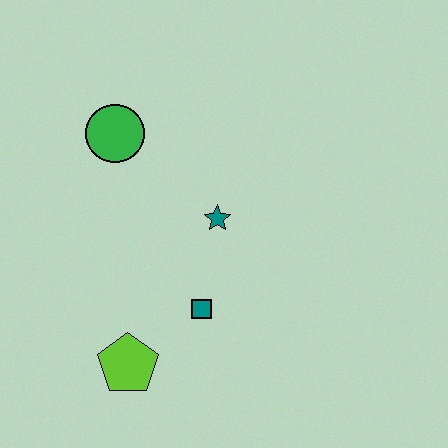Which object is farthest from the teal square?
The green circle is farthest from the teal square.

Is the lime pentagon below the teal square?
Yes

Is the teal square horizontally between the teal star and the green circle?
Yes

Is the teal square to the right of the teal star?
No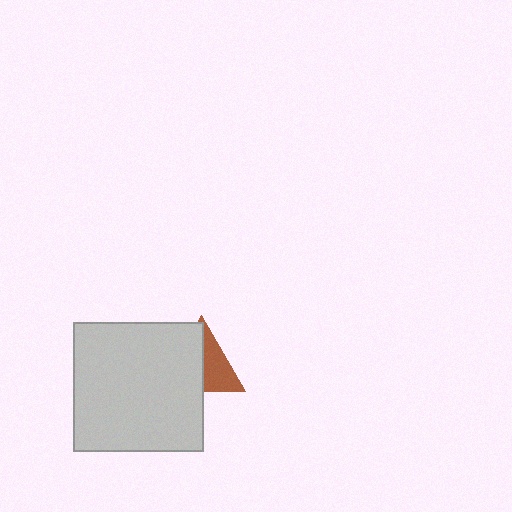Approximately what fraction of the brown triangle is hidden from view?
Roughly 54% of the brown triangle is hidden behind the light gray square.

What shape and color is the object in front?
The object in front is a light gray square.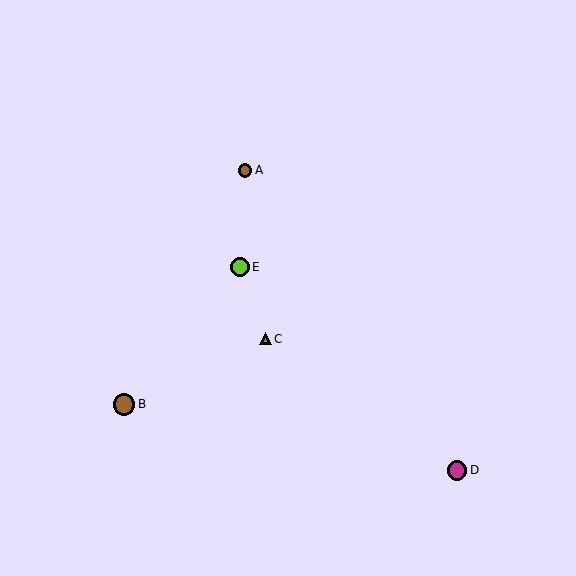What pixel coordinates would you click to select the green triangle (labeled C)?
Click at (265, 339) to select the green triangle C.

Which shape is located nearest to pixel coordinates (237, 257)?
The lime circle (labeled E) at (240, 267) is nearest to that location.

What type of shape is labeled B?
Shape B is a brown circle.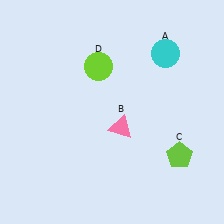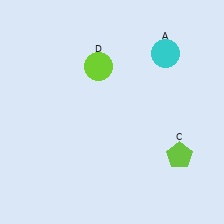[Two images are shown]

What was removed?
The pink triangle (B) was removed in Image 2.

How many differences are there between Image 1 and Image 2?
There is 1 difference between the two images.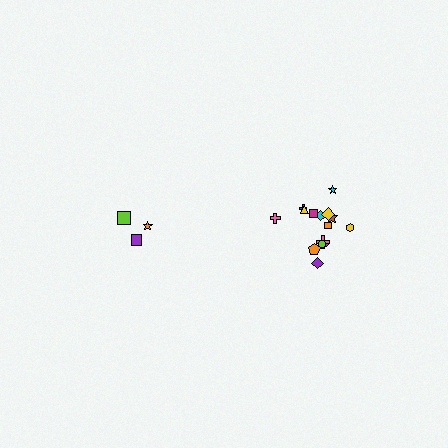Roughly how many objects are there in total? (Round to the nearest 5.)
Roughly 20 objects in total.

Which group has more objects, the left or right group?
The right group.